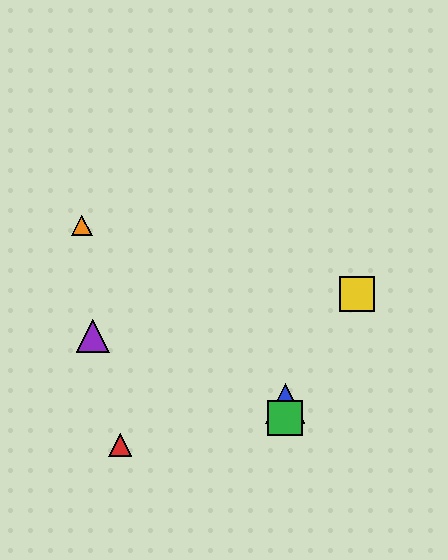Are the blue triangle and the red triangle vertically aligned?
No, the blue triangle is at x≈285 and the red triangle is at x≈120.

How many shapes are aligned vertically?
2 shapes (the blue triangle, the green square) are aligned vertically.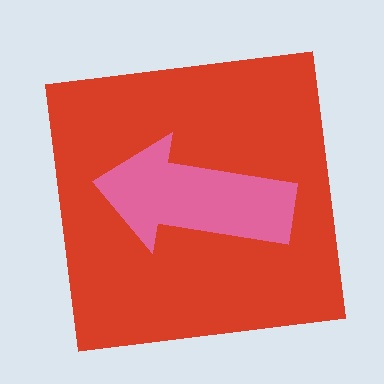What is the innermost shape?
The pink arrow.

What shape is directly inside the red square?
The pink arrow.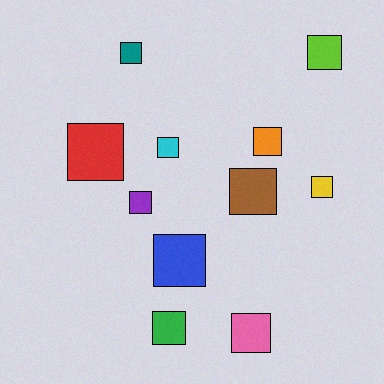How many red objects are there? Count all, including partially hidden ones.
There is 1 red object.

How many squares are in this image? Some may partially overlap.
There are 11 squares.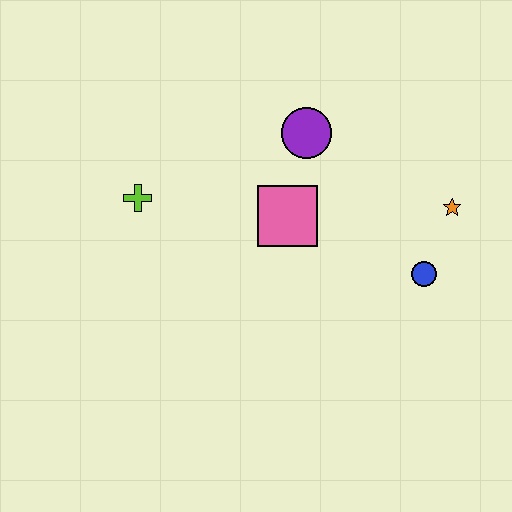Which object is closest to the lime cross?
The pink square is closest to the lime cross.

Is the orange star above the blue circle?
Yes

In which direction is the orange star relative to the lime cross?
The orange star is to the right of the lime cross.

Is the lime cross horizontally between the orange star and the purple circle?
No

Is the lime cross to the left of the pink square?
Yes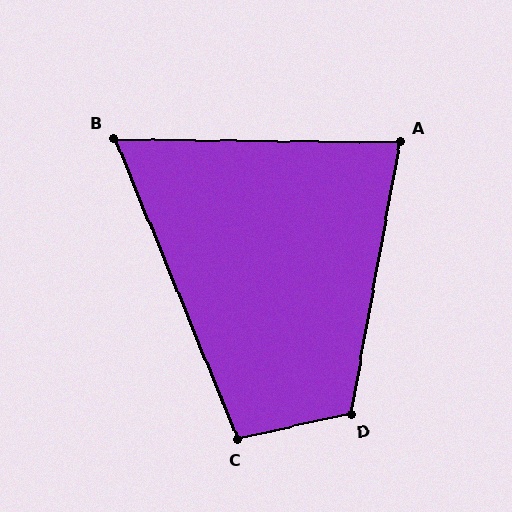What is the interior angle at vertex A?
Approximately 80 degrees (acute).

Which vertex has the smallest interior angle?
B, at approximately 67 degrees.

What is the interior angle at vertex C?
Approximately 100 degrees (obtuse).